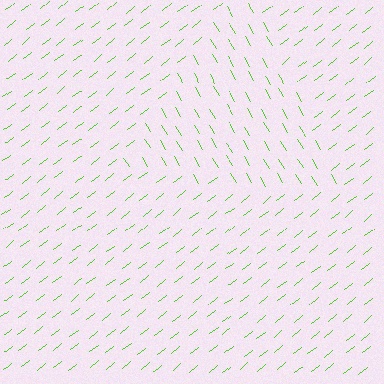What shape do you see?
I see a triangle.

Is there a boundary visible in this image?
Yes, there is a texture boundary formed by a change in line orientation.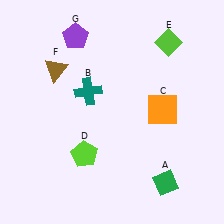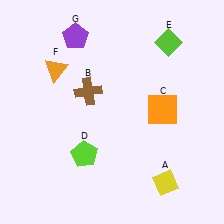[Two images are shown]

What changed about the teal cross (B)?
In Image 1, B is teal. In Image 2, it changed to brown.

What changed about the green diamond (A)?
In Image 1, A is green. In Image 2, it changed to yellow.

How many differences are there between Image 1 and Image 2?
There are 3 differences between the two images.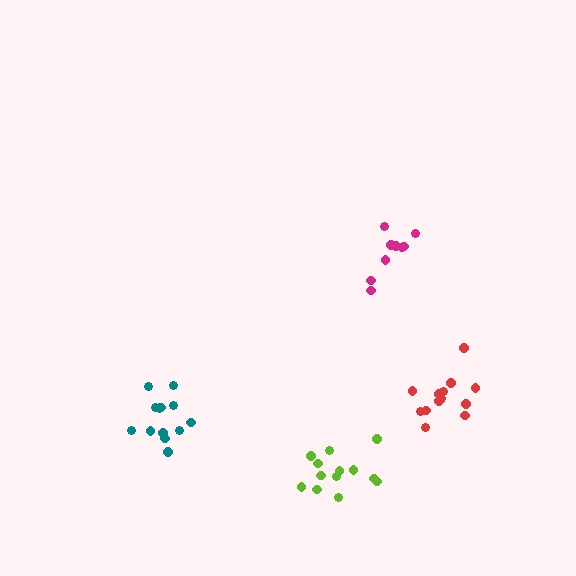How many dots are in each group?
Group 1: 13 dots, Group 2: 13 dots, Group 3: 9 dots, Group 4: 13 dots (48 total).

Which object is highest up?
The magenta cluster is topmost.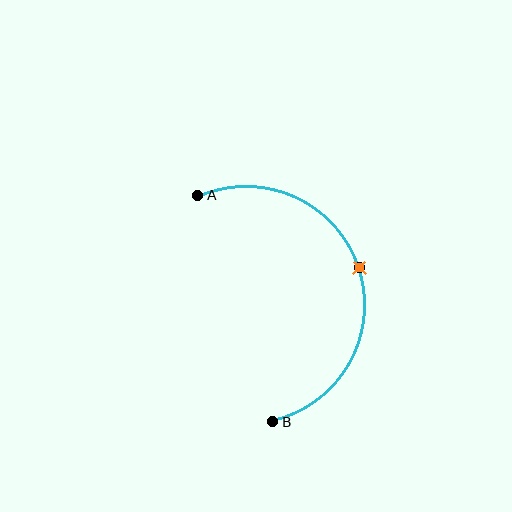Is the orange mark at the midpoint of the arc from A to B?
Yes. The orange mark lies on the arc at equal arc-length from both A and B — it is the arc midpoint.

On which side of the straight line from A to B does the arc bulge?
The arc bulges to the right of the straight line connecting A and B.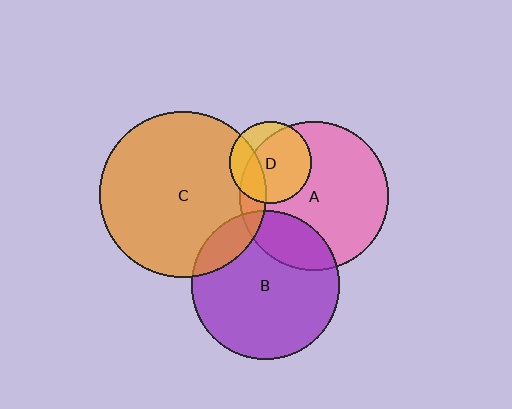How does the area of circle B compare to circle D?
Approximately 3.3 times.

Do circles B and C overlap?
Yes.